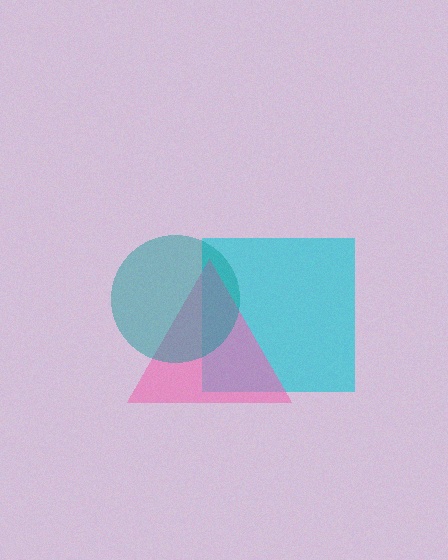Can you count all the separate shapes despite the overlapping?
Yes, there are 3 separate shapes.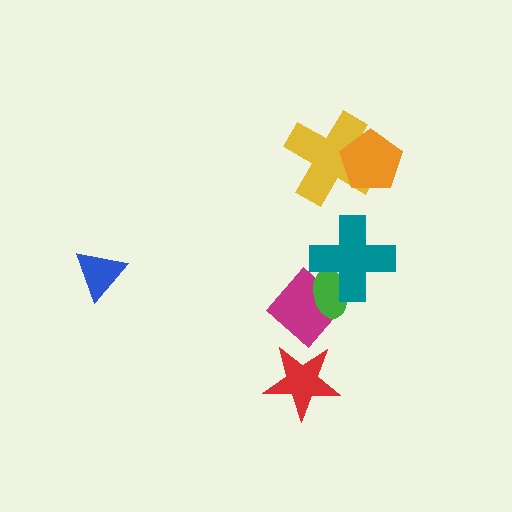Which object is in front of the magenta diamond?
The green ellipse is in front of the magenta diamond.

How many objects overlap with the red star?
0 objects overlap with the red star.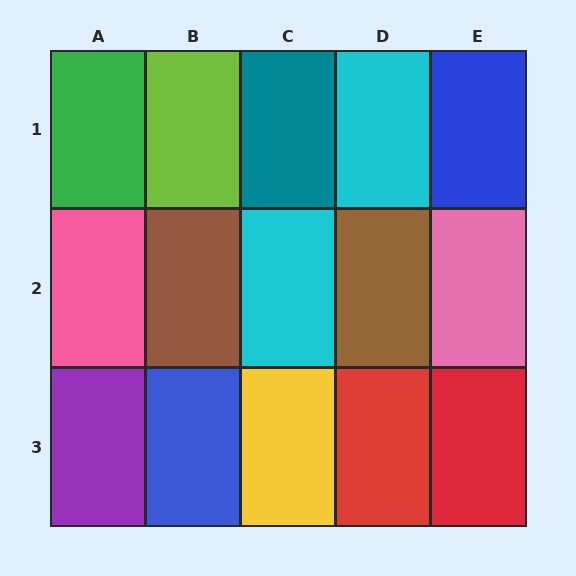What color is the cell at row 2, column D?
Brown.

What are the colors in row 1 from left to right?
Green, lime, teal, cyan, blue.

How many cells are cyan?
2 cells are cyan.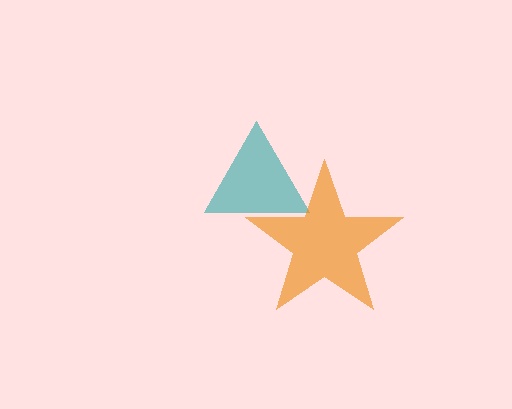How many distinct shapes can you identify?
There are 2 distinct shapes: a teal triangle, an orange star.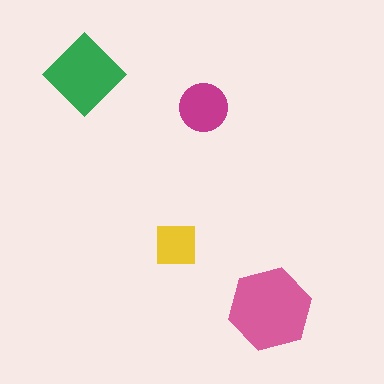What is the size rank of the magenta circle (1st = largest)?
3rd.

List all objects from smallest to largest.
The yellow square, the magenta circle, the green diamond, the pink hexagon.